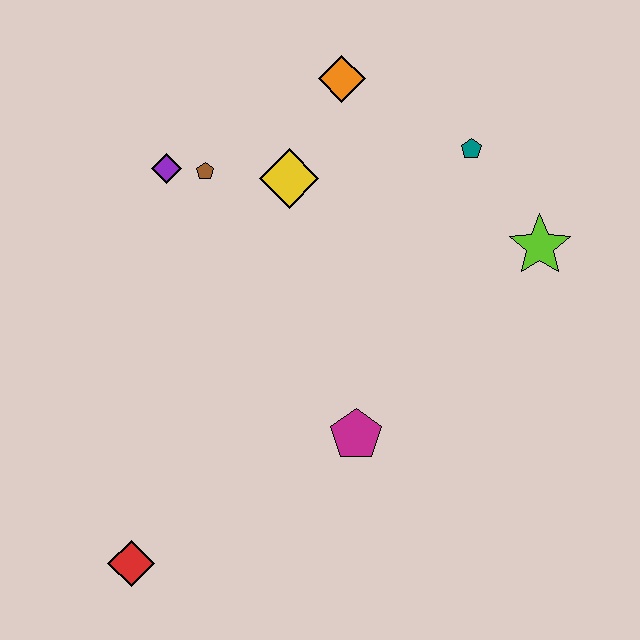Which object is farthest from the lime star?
The red diamond is farthest from the lime star.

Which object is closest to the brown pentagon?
The purple diamond is closest to the brown pentagon.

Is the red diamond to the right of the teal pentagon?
No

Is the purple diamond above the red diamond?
Yes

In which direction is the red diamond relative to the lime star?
The red diamond is to the left of the lime star.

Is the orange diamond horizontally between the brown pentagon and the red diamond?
No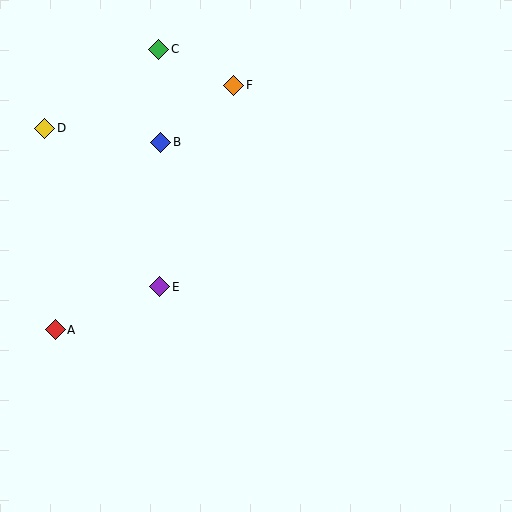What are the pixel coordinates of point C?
Point C is at (159, 49).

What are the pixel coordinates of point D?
Point D is at (45, 128).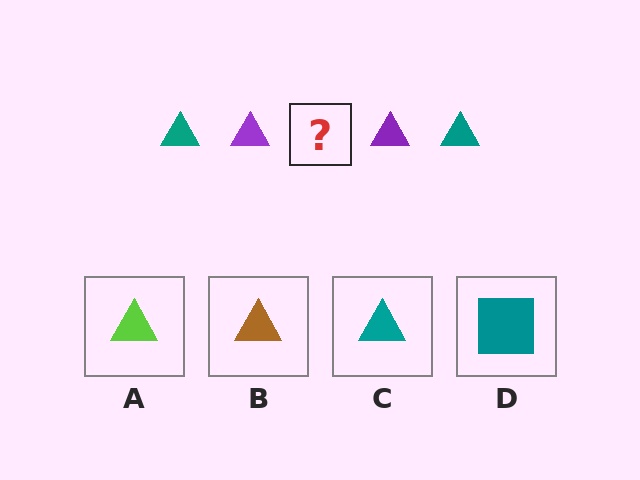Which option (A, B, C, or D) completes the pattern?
C.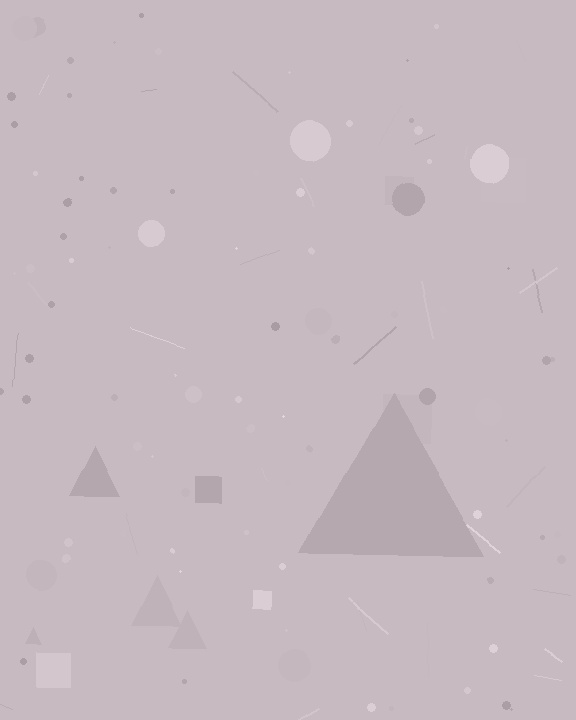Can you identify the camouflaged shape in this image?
The camouflaged shape is a triangle.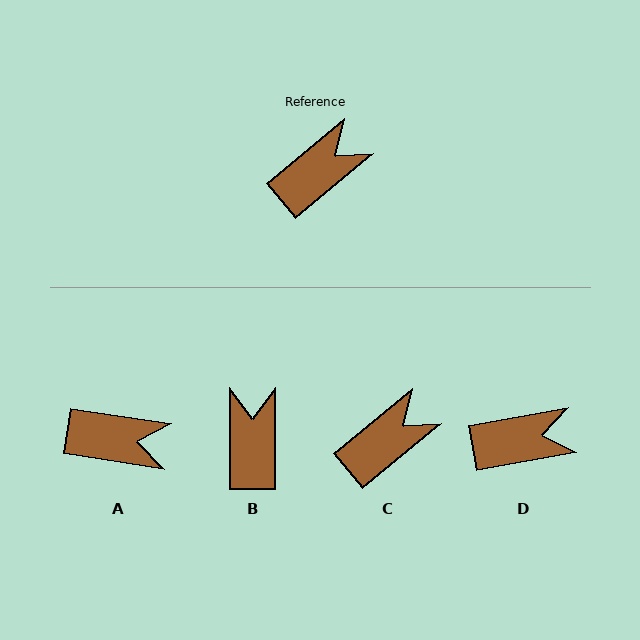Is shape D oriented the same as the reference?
No, it is off by about 29 degrees.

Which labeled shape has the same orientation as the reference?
C.